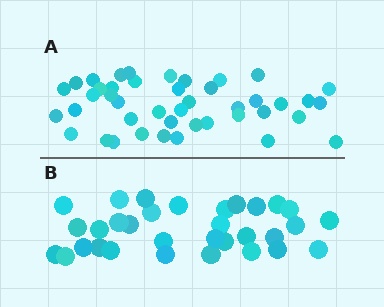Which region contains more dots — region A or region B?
Region A (the top region) has more dots.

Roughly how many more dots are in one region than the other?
Region A has roughly 12 or so more dots than region B.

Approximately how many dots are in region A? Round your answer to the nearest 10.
About 40 dots. (The exact count is 43, which rounds to 40.)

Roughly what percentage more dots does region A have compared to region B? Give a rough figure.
About 35% more.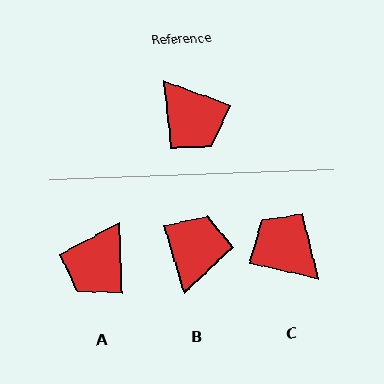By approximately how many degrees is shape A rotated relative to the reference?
Approximately 67 degrees clockwise.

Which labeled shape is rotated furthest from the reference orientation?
C, about 172 degrees away.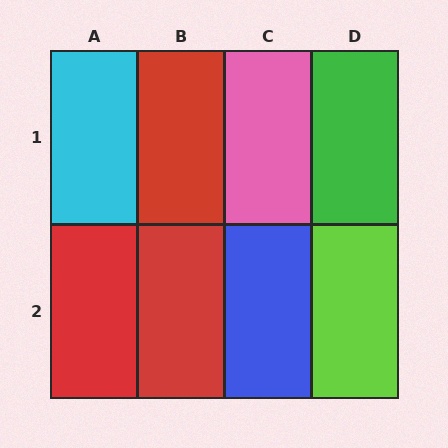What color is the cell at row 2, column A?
Red.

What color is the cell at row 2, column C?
Blue.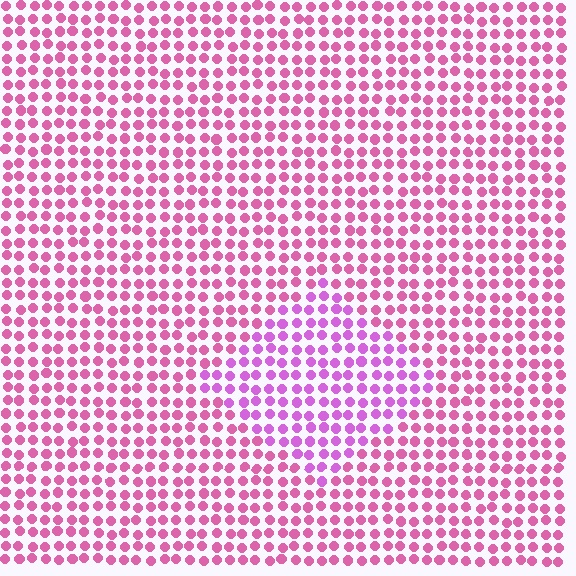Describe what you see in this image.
The image is filled with small pink elements in a uniform arrangement. A diamond-shaped region is visible where the elements are tinted to a slightly different hue, forming a subtle color boundary.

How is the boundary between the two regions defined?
The boundary is defined purely by a slight shift in hue (about 29 degrees). Spacing, size, and orientation are identical on both sides.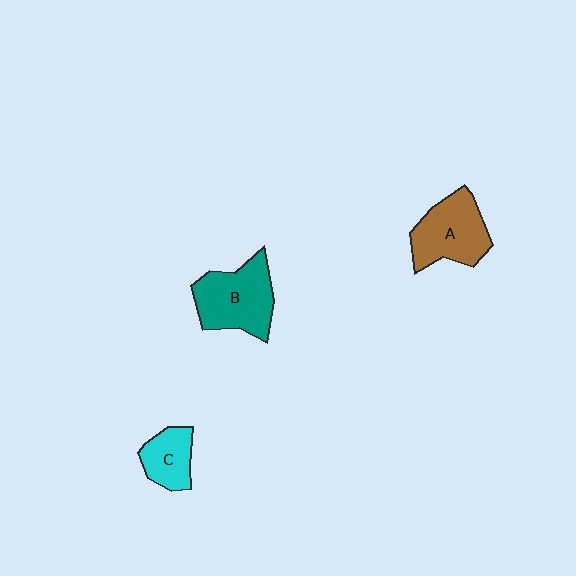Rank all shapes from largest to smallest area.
From largest to smallest: B (teal), A (brown), C (cyan).